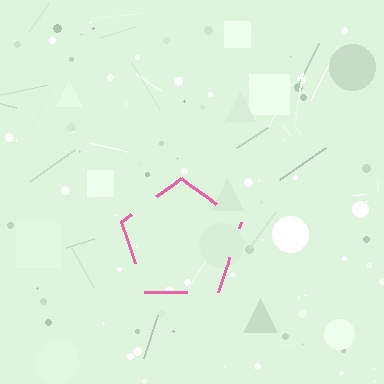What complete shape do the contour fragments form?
The contour fragments form a pentagon.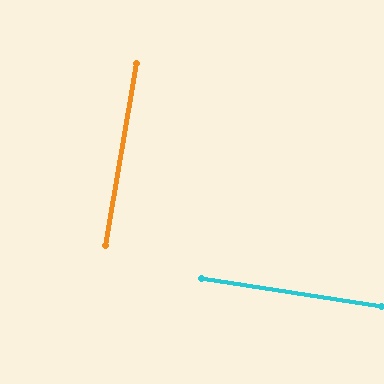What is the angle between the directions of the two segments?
Approximately 89 degrees.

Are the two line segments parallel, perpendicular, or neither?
Perpendicular — they meet at approximately 89°.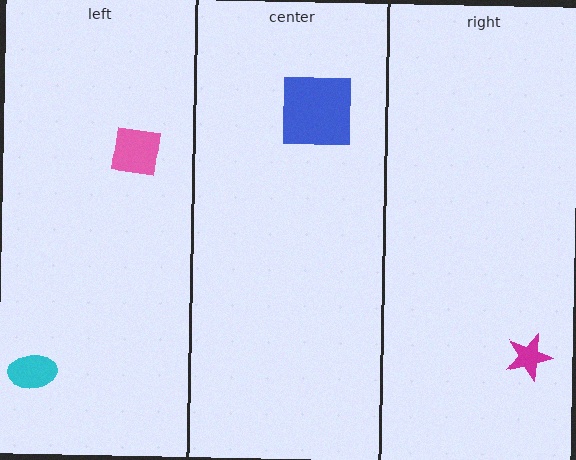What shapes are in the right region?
The magenta star.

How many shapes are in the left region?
2.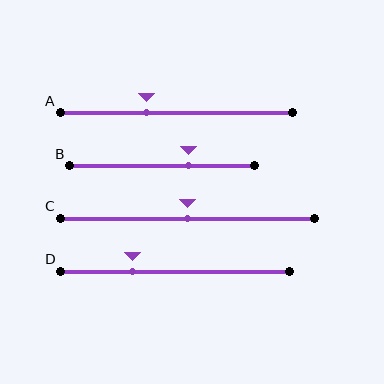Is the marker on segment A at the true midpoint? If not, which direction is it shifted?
No, the marker on segment A is shifted to the left by about 13% of the segment length.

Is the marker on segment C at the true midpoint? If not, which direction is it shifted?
Yes, the marker on segment C is at the true midpoint.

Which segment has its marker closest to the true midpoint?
Segment C has its marker closest to the true midpoint.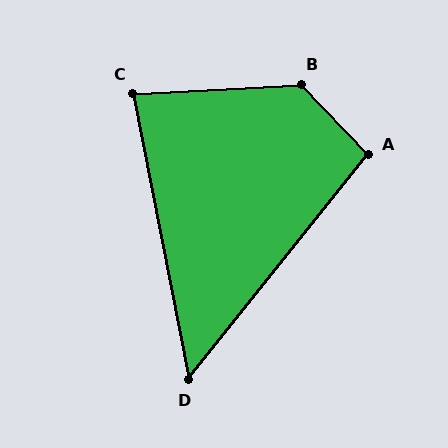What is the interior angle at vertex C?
Approximately 82 degrees (acute).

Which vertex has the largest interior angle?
B, at approximately 130 degrees.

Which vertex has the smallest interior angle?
D, at approximately 50 degrees.